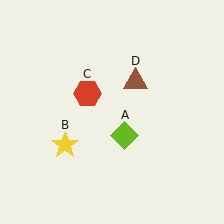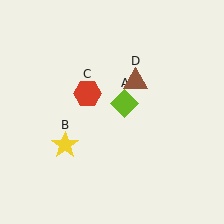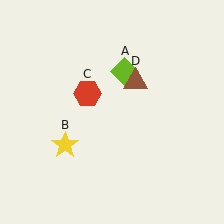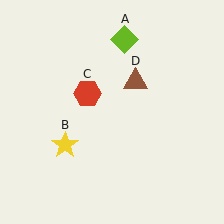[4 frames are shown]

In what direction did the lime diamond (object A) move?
The lime diamond (object A) moved up.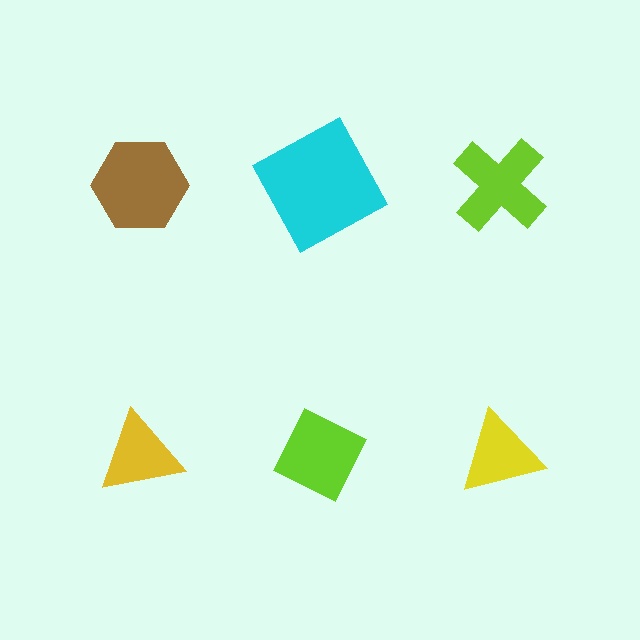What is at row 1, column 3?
A lime cross.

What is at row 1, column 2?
A cyan square.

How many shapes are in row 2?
3 shapes.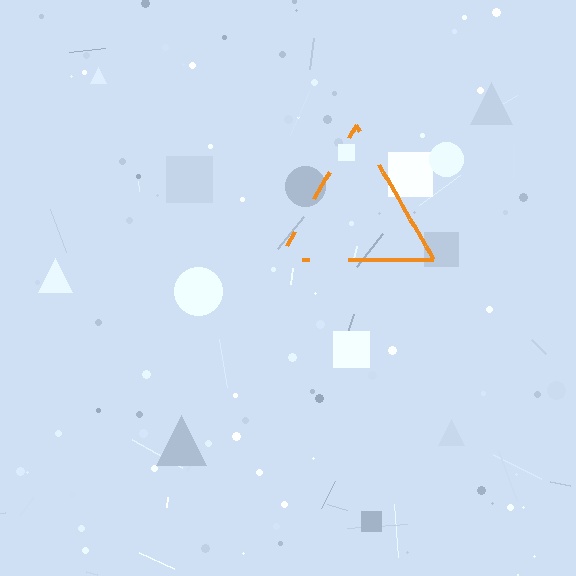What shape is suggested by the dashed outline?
The dashed outline suggests a triangle.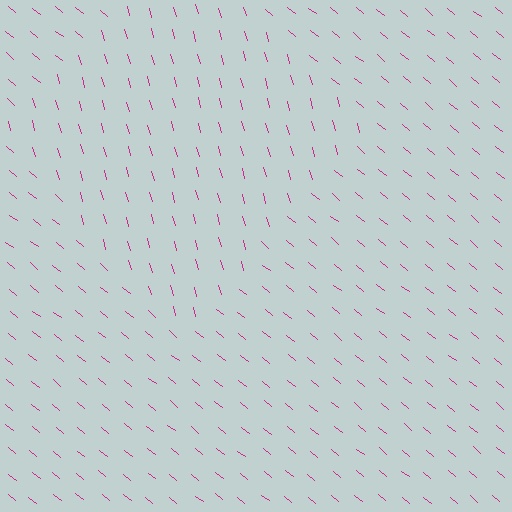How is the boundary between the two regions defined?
The boundary is defined purely by a change in line orientation (approximately 35 degrees difference). All lines are the same color and thickness.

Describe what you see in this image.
The image is filled with small magenta line segments. A diamond region in the image has lines oriented differently from the surrounding lines, creating a visible texture boundary.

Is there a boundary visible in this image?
Yes, there is a texture boundary formed by a change in line orientation.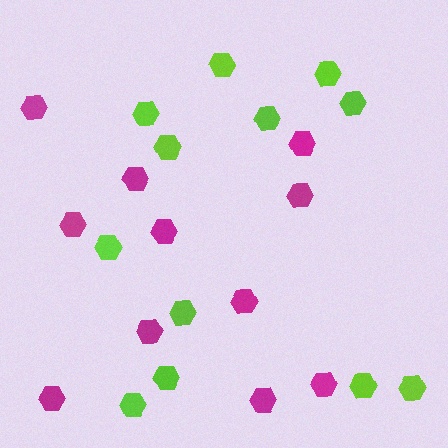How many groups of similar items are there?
There are 2 groups: one group of magenta hexagons (11) and one group of lime hexagons (12).